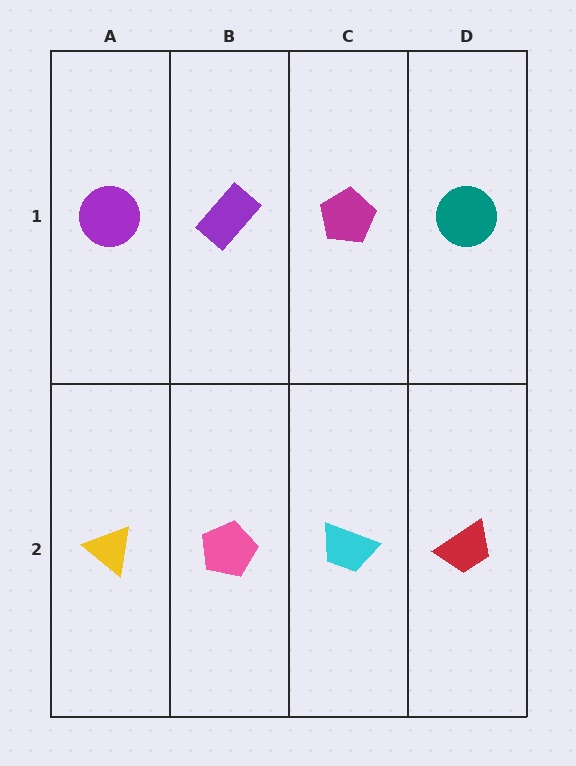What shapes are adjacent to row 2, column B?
A purple rectangle (row 1, column B), a yellow triangle (row 2, column A), a cyan trapezoid (row 2, column C).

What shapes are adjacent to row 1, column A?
A yellow triangle (row 2, column A), a purple rectangle (row 1, column B).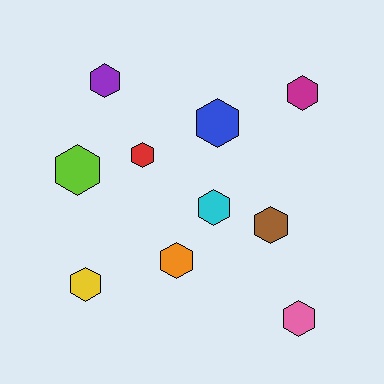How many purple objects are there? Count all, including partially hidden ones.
There is 1 purple object.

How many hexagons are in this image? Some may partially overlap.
There are 10 hexagons.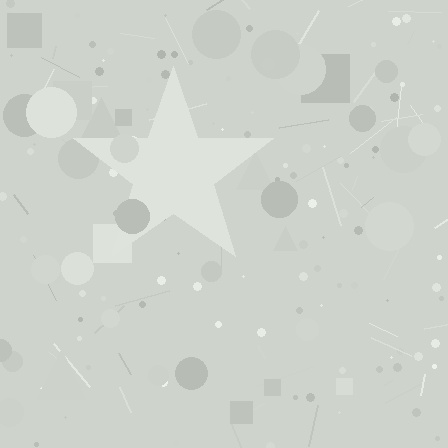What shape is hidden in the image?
A star is hidden in the image.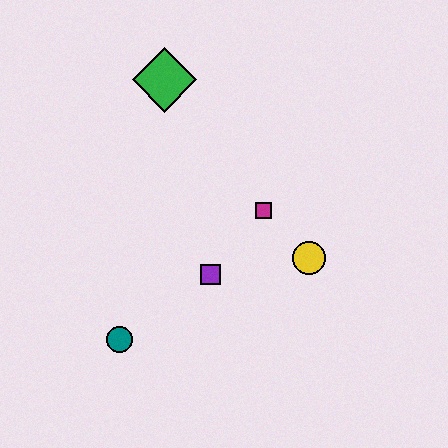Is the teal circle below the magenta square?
Yes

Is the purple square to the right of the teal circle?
Yes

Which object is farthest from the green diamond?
The teal circle is farthest from the green diamond.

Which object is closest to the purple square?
The magenta square is closest to the purple square.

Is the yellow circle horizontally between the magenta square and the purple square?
No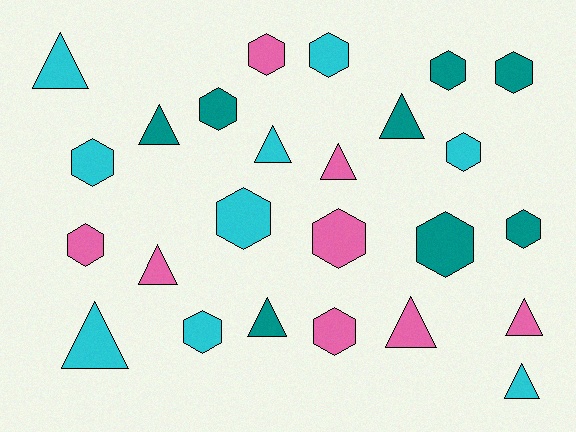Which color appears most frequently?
Cyan, with 9 objects.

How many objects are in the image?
There are 25 objects.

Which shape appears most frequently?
Hexagon, with 14 objects.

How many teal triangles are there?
There are 3 teal triangles.